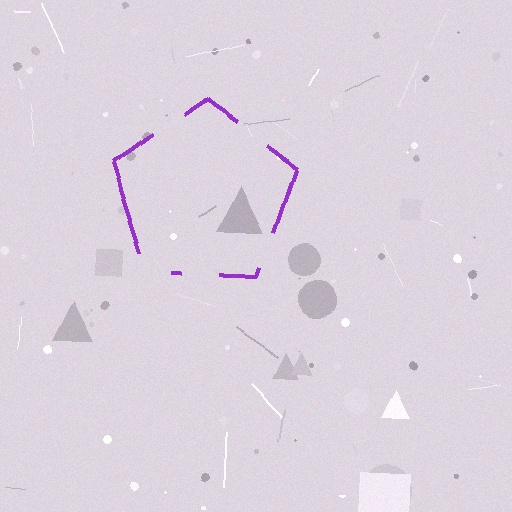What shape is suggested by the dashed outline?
The dashed outline suggests a pentagon.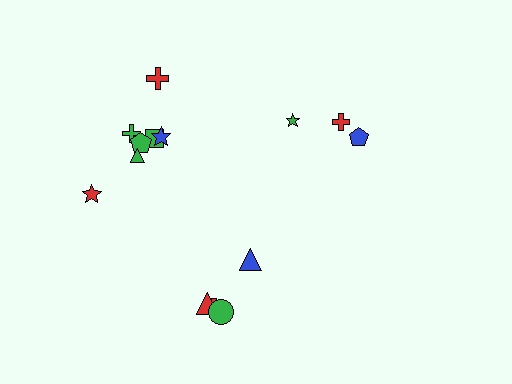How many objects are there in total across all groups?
There are 14 objects.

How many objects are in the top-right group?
There are 3 objects.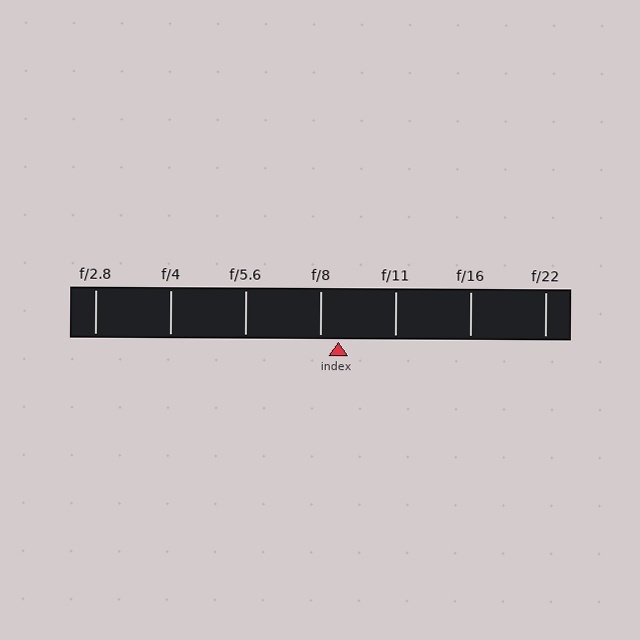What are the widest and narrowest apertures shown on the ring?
The widest aperture shown is f/2.8 and the narrowest is f/22.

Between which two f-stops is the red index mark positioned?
The index mark is between f/8 and f/11.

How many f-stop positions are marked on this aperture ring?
There are 7 f-stop positions marked.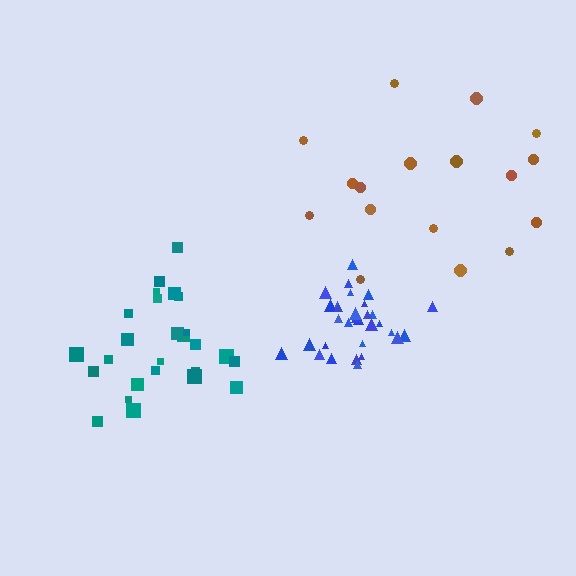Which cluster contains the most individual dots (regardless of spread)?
Blue (31).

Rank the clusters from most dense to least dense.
blue, teal, brown.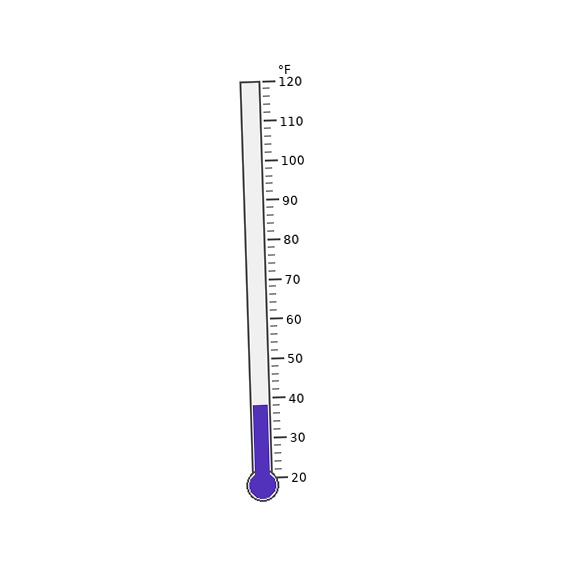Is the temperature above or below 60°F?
The temperature is below 60°F.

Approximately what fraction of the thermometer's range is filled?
The thermometer is filled to approximately 20% of its range.